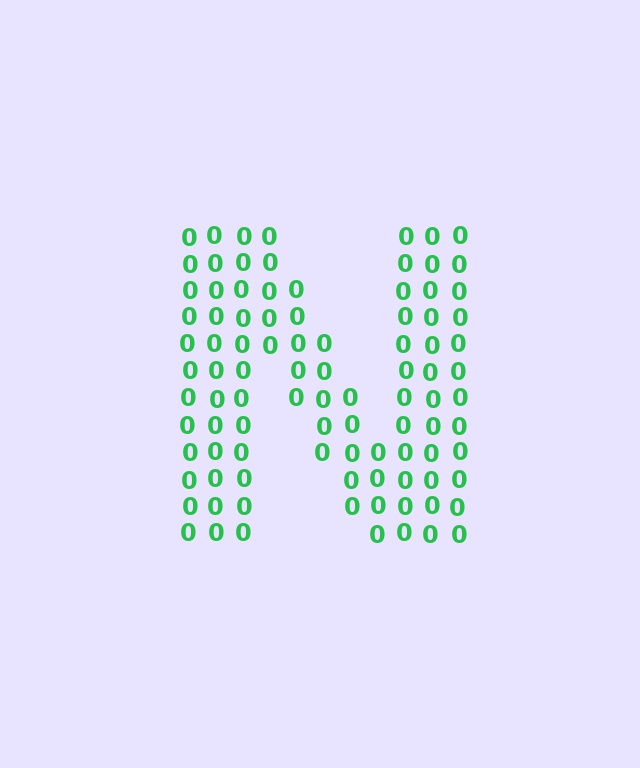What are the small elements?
The small elements are digit 0's.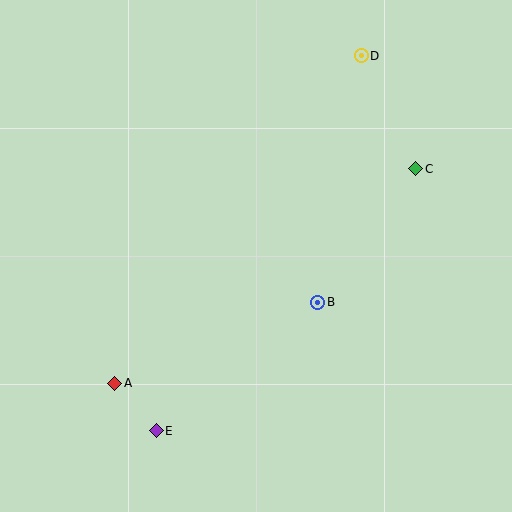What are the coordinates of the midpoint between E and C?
The midpoint between E and C is at (286, 300).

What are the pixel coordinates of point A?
Point A is at (115, 383).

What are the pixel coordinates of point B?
Point B is at (318, 302).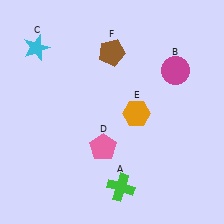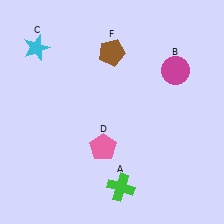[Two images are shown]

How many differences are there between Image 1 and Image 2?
There is 1 difference between the two images.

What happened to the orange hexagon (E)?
The orange hexagon (E) was removed in Image 2. It was in the bottom-right area of Image 1.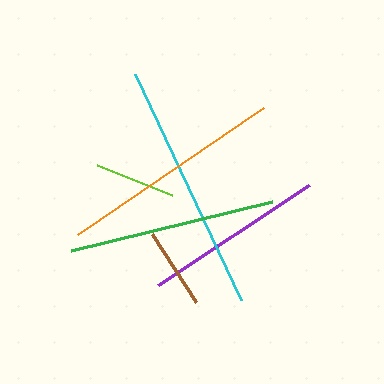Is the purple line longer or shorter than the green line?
The green line is longer than the purple line.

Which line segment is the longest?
The cyan line is the longest at approximately 249 pixels.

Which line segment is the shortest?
The brown line is the shortest at approximately 81 pixels.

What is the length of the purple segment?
The purple segment is approximately 181 pixels long.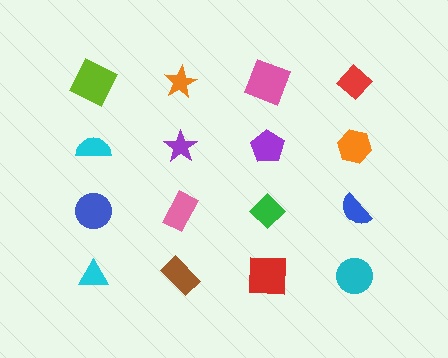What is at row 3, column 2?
A pink rectangle.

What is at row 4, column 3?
A red square.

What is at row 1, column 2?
An orange star.